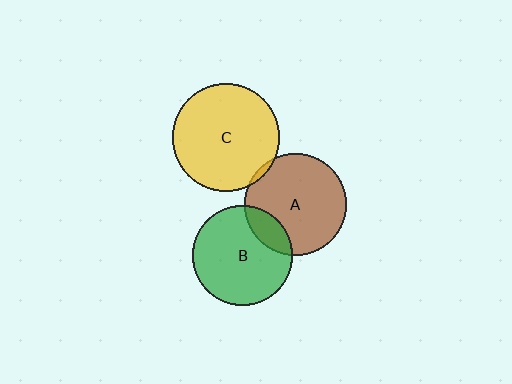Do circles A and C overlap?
Yes.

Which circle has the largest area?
Circle C (yellow).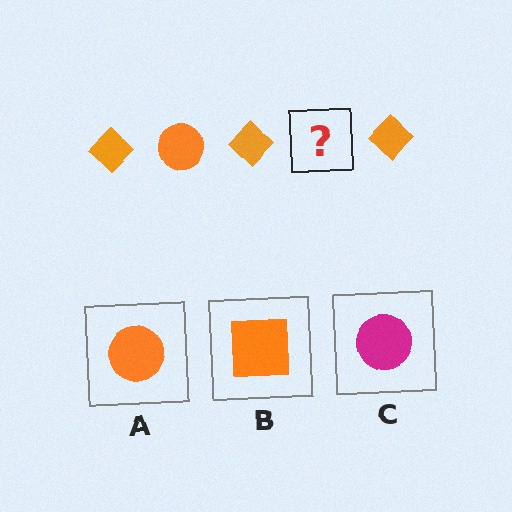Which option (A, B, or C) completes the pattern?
A.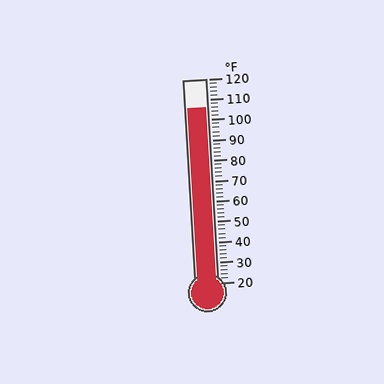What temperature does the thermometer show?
The thermometer shows approximately 106°F.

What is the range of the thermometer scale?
The thermometer scale ranges from 20°F to 120°F.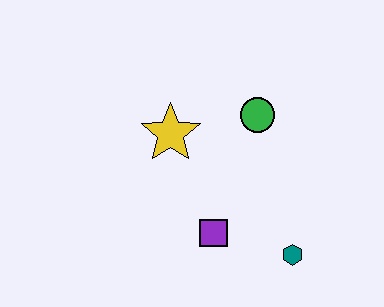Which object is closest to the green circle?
The yellow star is closest to the green circle.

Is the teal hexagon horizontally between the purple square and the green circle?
No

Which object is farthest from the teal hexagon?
The yellow star is farthest from the teal hexagon.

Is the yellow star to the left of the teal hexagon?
Yes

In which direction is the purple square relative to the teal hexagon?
The purple square is to the left of the teal hexagon.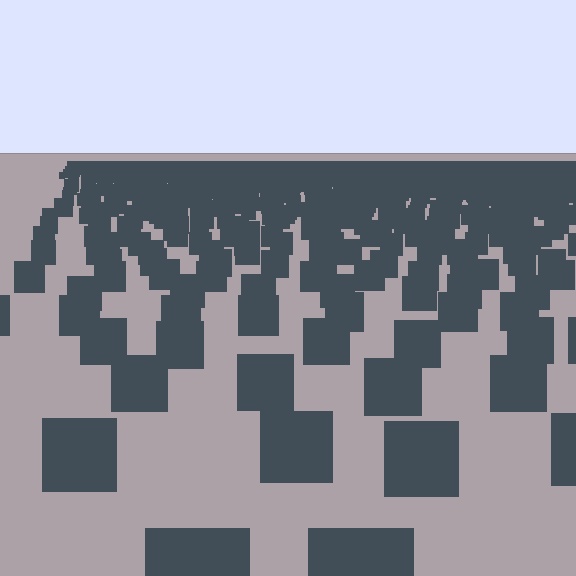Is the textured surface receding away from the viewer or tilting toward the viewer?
The surface is receding away from the viewer. Texture elements get smaller and denser toward the top.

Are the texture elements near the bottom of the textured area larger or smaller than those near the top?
Larger. Near the bottom, elements are closer to the viewer and appear at a bigger on-screen size.